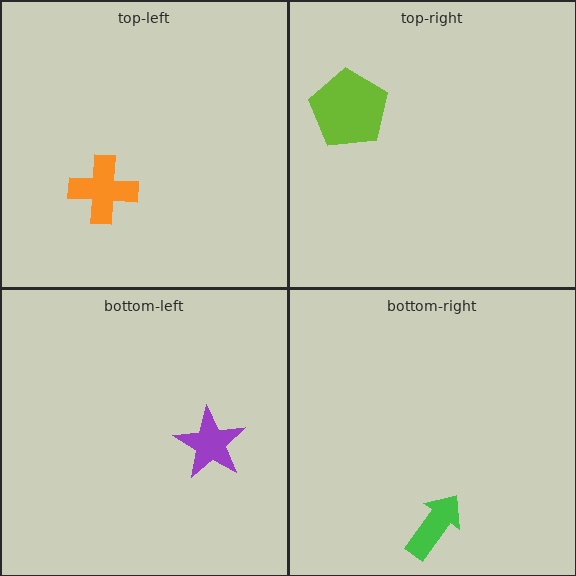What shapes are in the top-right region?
The lime pentagon.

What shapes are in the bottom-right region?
The green arrow.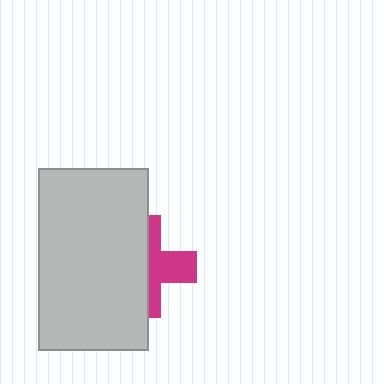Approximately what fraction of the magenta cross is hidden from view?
Roughly 57% of the magenta cross is hidden behind the light gray rectangle.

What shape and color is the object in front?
The object in front is a light gray rectangle.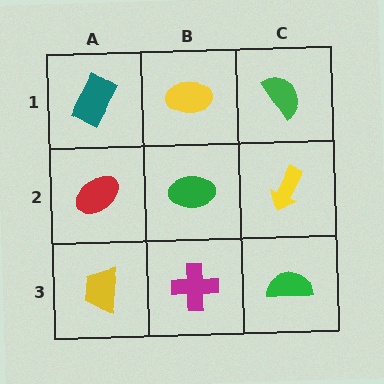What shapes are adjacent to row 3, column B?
A green ellipse (row 2, column B), a yellow trapezoid (row 3, column A), a green semicircle (row 3, column C).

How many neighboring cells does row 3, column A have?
2.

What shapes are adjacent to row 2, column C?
A green semicircle (row 1, column C), a green semicircle (row 3, column C), a green ellipse (row 2, column B).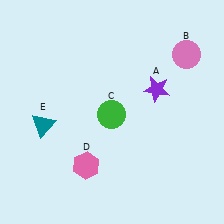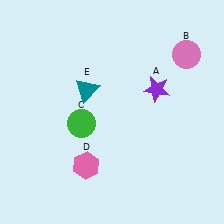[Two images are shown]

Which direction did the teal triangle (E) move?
The teal triangle (E) moved right.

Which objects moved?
The objects that moved are: the green circle (C), the teal triangle (E).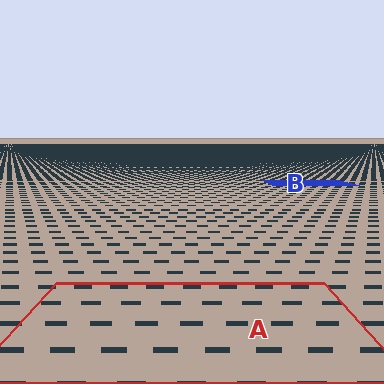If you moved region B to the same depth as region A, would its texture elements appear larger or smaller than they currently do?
They would appear larger. At a closer depth, the same texture elements are projected at a bigger on-screen size.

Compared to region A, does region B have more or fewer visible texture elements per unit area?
Region B has more texture elements per unit area — they are packed more densely because it is farther away.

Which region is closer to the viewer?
Region A is closer. The texture elements there are larger and more spread out.